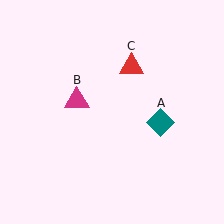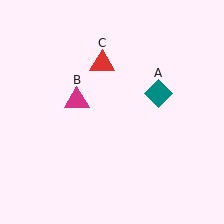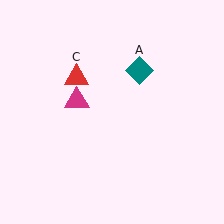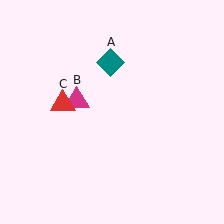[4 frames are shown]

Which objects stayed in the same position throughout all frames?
Magenta triangle (object B) remained stationary.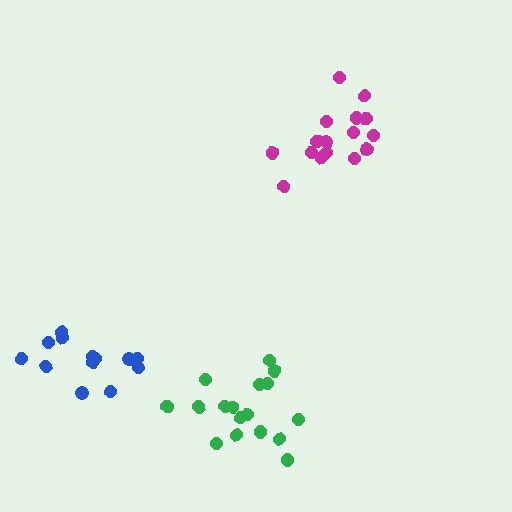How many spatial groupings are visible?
There are 3 spatial groupings.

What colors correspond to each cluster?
The clusters are colored: magenta, green, blue.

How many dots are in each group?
Group 1: 16 dots, Group 2: 17 dots, Group 3: 13 dots (46 total).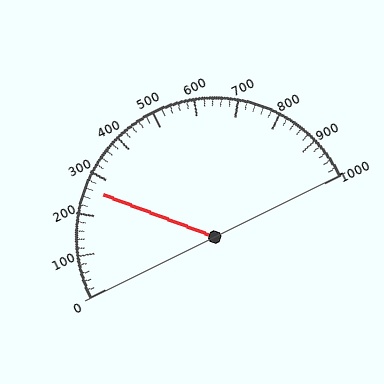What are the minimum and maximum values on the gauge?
The gauge ranges from 0 to 1000.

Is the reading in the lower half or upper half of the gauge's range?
The reading is in the lower half of the range (0 to 1000).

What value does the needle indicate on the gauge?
The needle indicates approximately 260.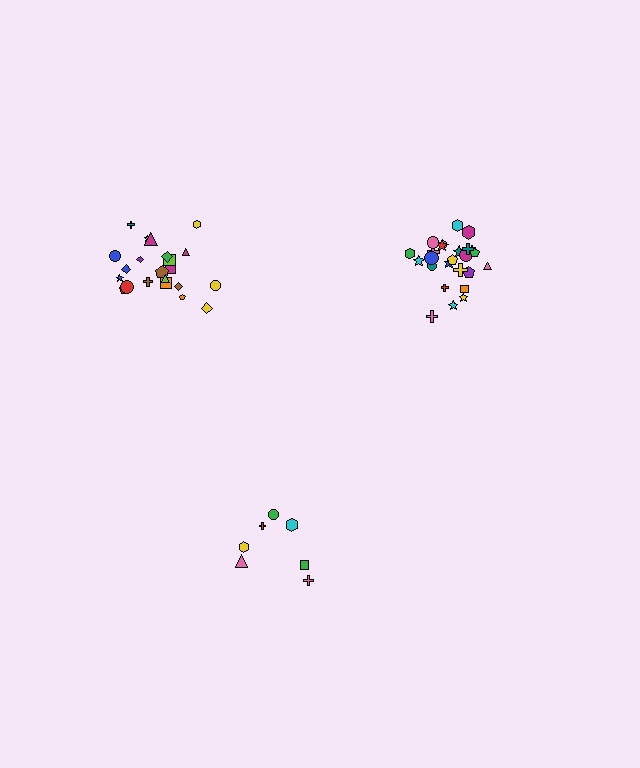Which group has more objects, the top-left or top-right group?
The top-right group.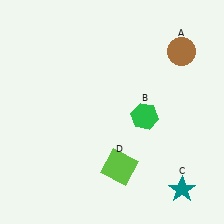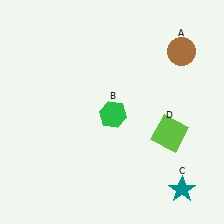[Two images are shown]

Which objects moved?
The objects that moved are: the green hexagon (B), the lime square (D).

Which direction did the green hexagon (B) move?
The green hexagon (B) moved left.